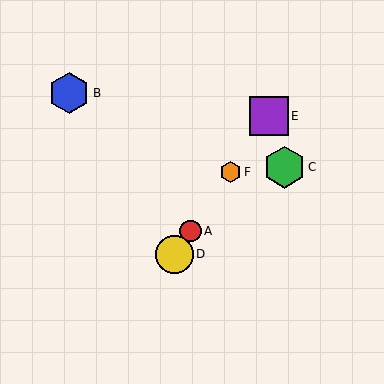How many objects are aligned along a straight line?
4 objects (A, D, E, F) are aligned along a straight line.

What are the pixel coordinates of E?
Object E is at (269, 116).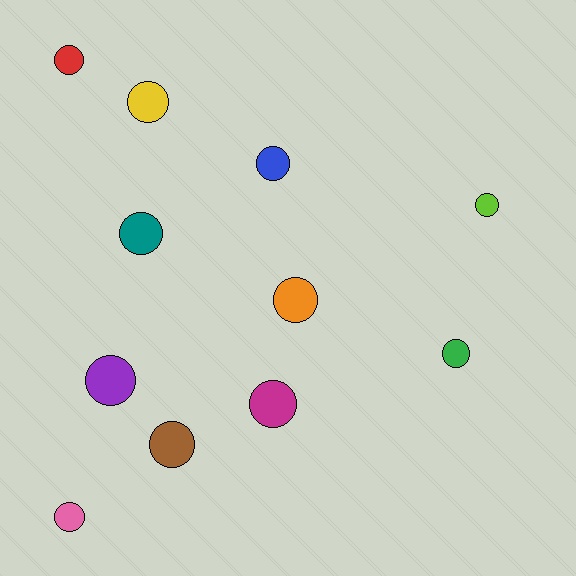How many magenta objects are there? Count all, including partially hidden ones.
There is 1 magenta object.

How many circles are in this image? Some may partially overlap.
There are 11 circles.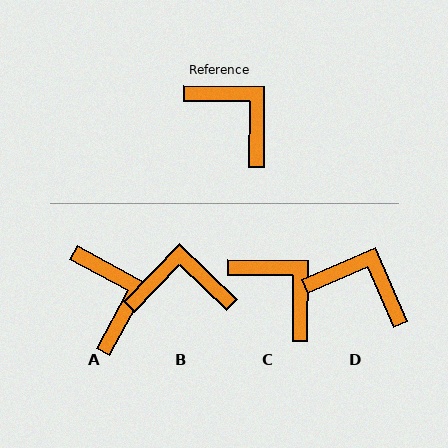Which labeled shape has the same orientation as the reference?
C.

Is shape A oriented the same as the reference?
No, it is off by about 28 degrees.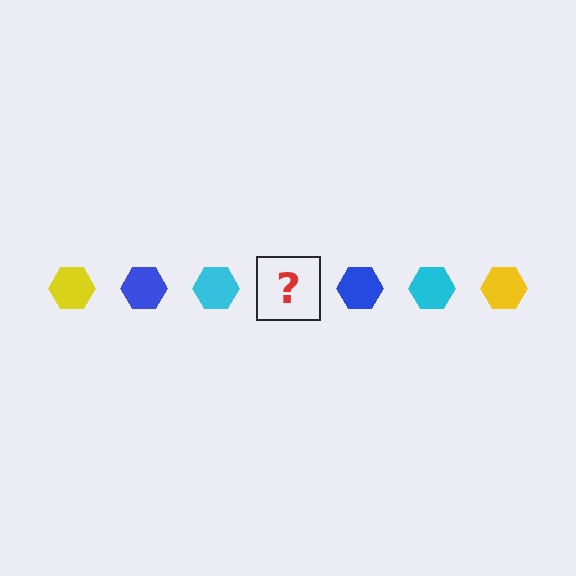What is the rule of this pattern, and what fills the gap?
The rule is that the pattern cycles through yellow, blue, cyan hexagons. The gap should be filled with a yellow hexagon.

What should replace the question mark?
The question mark should be replaced with a yellow hexagon.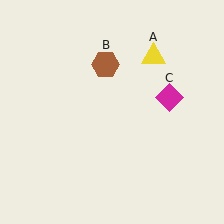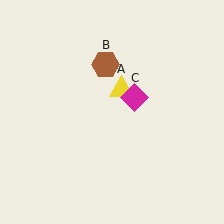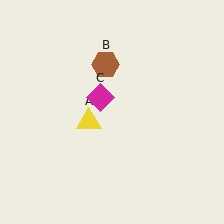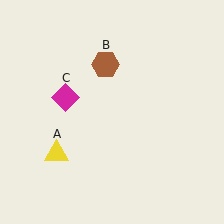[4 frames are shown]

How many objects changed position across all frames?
2 objects changed position: yellow triangle (object A), magenta diamond (object C).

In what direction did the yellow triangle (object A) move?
The yellow triangle (object A) moved down and to the left.